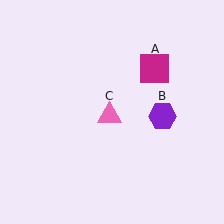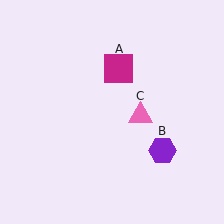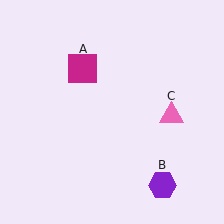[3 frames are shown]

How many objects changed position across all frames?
3 objects changed position: magenta square (object A), purple hexagon (object B), pink triangle (object C).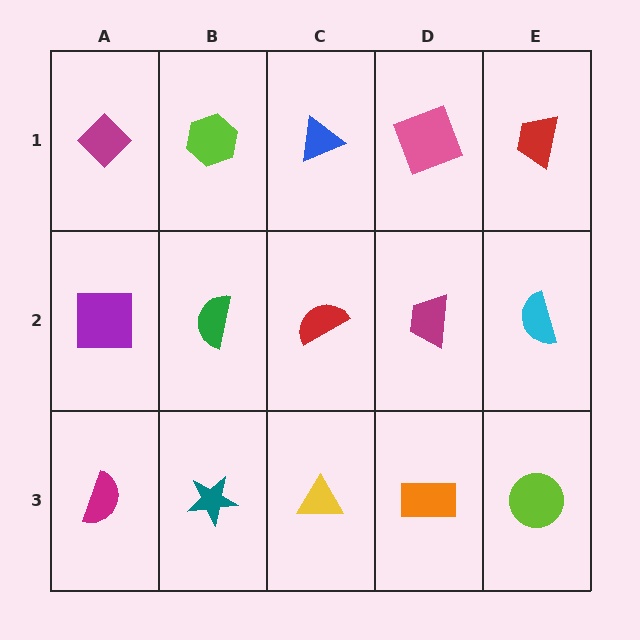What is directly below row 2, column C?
A yellow triangle.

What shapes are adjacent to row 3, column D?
A magenta trapezoid (row 2, column D), a yellow triangle (row 3, column C), a lime circle (row 3, column E).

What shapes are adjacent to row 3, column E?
A cyan semicircle (row 2, column E), an orange rectangle (row 3, column D).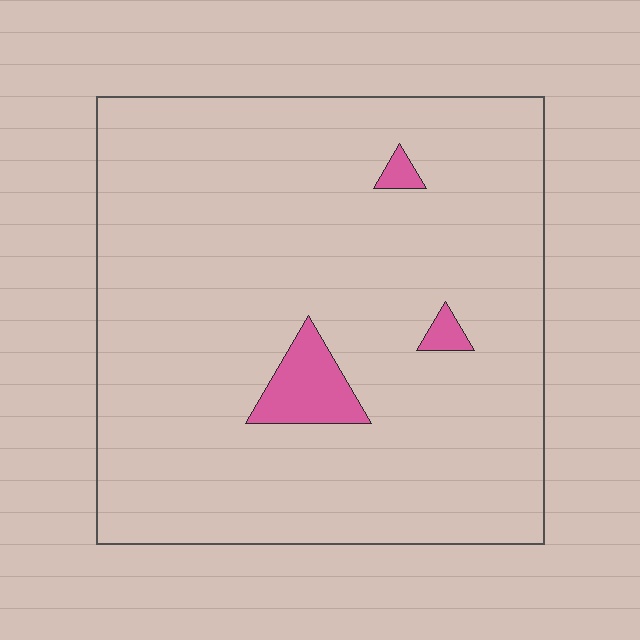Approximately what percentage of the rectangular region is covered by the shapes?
Approximately 5%.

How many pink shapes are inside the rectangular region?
3.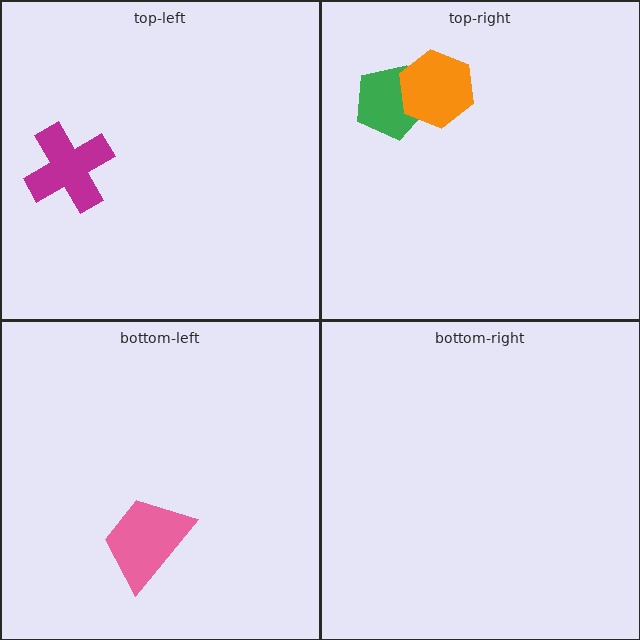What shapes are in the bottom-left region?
The pink trapezoid.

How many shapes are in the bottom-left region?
1.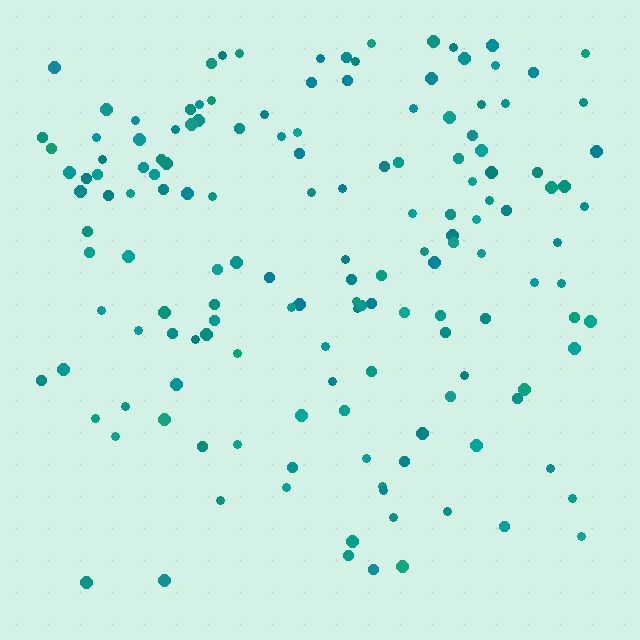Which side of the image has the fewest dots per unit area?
The bottom.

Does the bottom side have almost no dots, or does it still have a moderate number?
Still a moderate number, just noticeably fewer than the top.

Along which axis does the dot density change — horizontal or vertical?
Vertical.